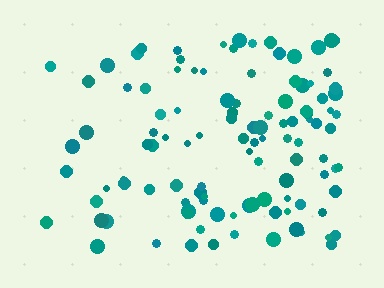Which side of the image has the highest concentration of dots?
The right.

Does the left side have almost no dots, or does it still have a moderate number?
Still a moderate number, just noticeably fewer than the right.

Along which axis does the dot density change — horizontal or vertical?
Horizontal.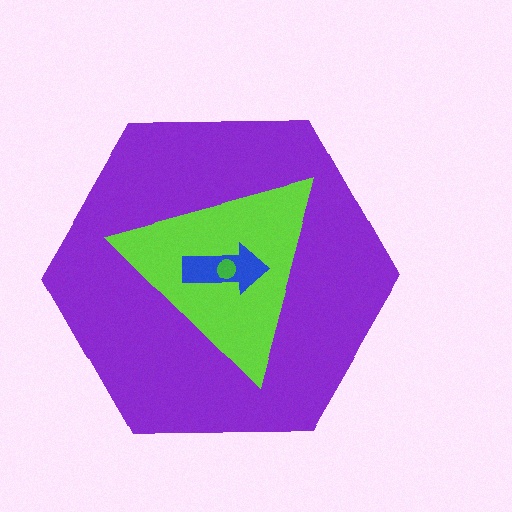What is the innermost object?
The green circle.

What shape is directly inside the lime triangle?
The blue arrow.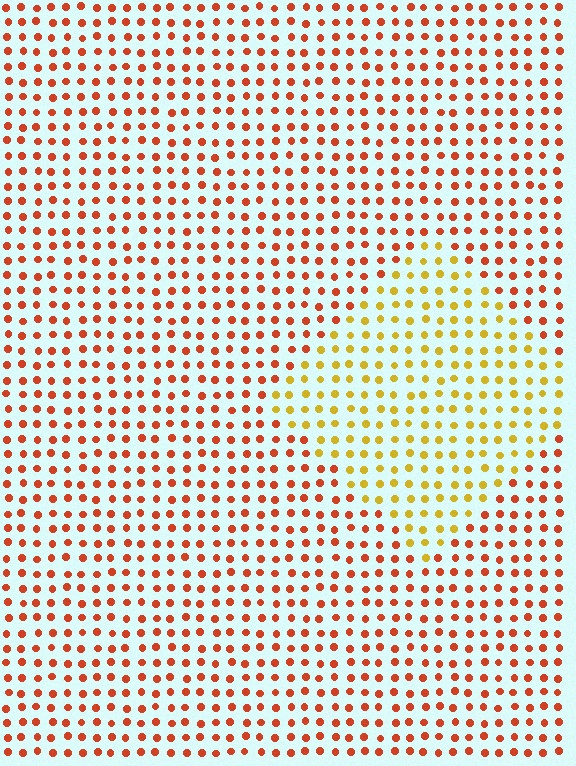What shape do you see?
I see a diamond.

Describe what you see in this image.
The image is filled with small red elements in a uniform arrangement. A diamond-shaped region is visible where the elements are tinted to a slightly different hue, forming a subtle color boundary.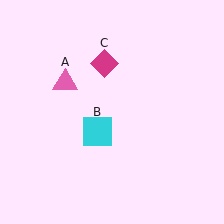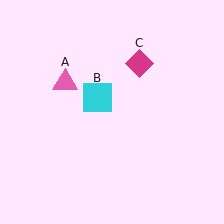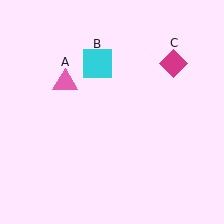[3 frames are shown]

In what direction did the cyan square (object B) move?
The cyan square (object B) moved up.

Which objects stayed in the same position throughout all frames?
Pink triangle (object A) remained stationary.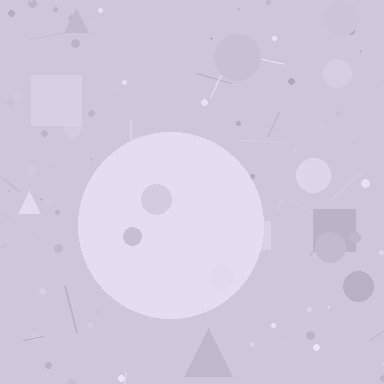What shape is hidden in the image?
A circle is hidden in the image.